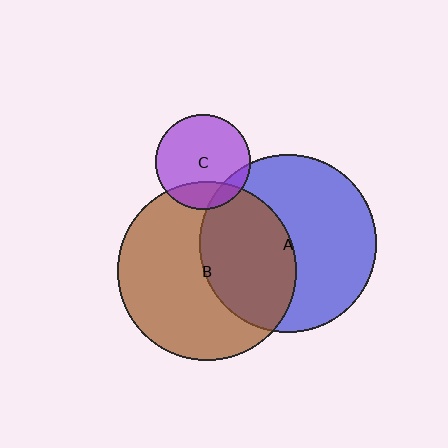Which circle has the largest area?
Circle B (brown).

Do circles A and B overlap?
Yes.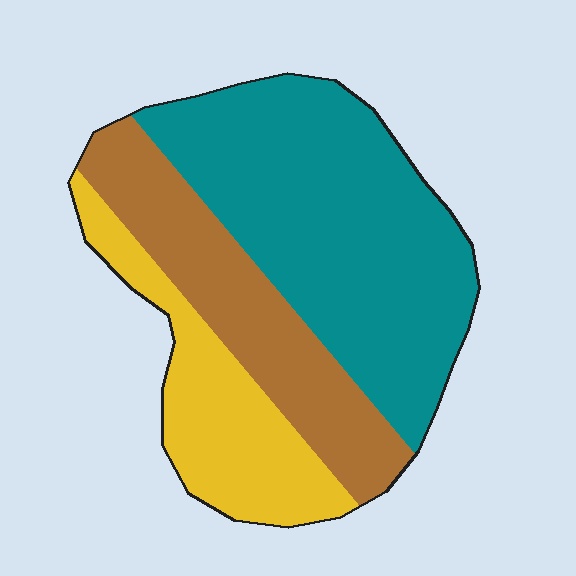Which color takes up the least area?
Yellow, at roughly 25%.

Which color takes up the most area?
Teal, at roughly 50%.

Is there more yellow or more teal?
Teal.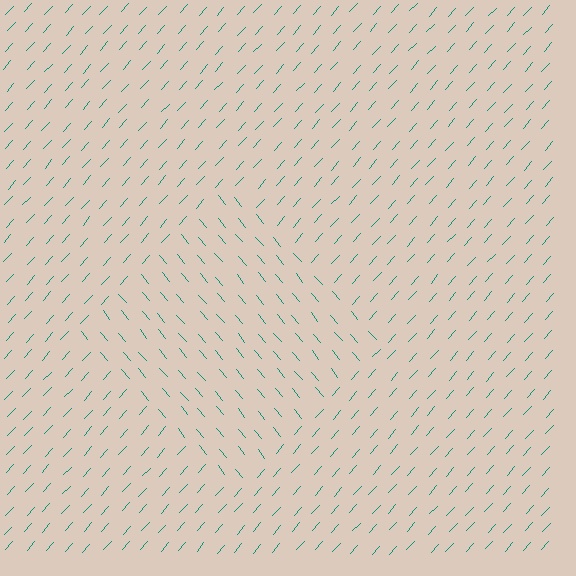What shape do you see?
I see a diamond.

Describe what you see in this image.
The image is filled with small teal line segments. A diamond region in the image has lines oriented differently from the surrounding lines, creating a visible texture boundary.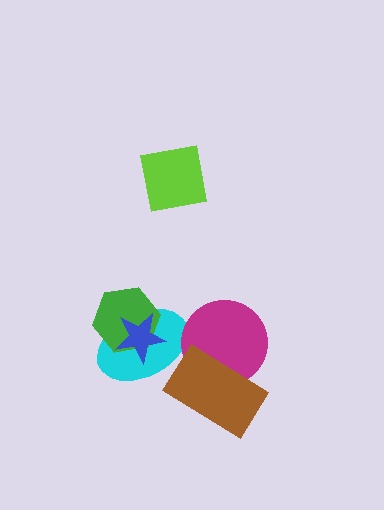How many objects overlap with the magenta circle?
1 object overlaps with the magenta circle.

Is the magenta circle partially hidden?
Yes, it is partially covered by another shape.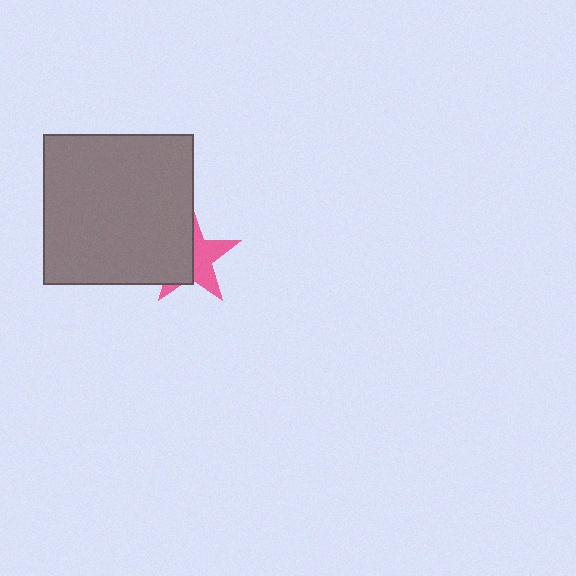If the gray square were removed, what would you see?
You would see the complete pink star.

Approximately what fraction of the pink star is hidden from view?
Roughly 52% of the pink star is hidden behind the gray square.